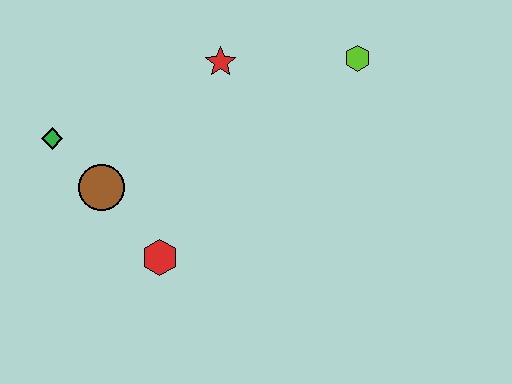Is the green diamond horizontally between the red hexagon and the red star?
No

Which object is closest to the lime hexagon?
The red star is closest to the lime hexagon.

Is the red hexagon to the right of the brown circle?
Yes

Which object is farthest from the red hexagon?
The lime hexagon is farthest from the red hexagon.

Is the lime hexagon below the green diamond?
No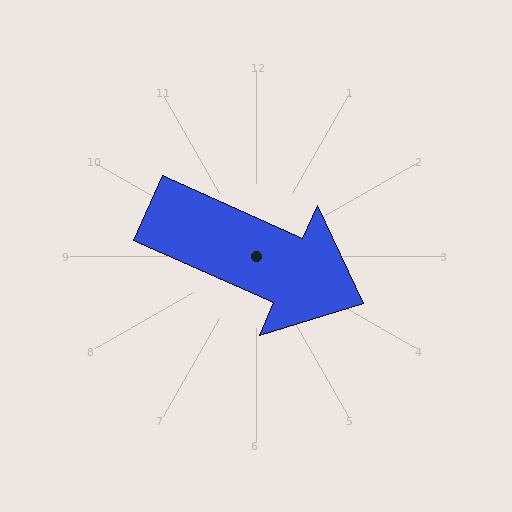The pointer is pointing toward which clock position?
Roughly 4 o'clock.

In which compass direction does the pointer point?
Southeast.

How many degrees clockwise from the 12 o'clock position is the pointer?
Approximately 114 degrees.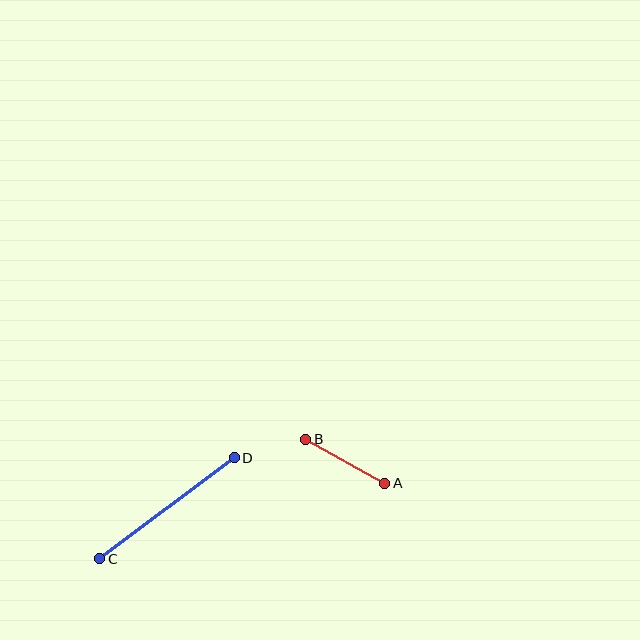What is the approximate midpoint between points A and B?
The midpoint is at approximately (345, 461) pixels.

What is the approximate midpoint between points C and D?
The midpoint is at approximately (167, 508) pixels.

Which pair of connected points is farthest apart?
Points C and D are farthest apart.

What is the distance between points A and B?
The distance is approximately 90 pixels.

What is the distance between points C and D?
The distance is approximately 168 pixels.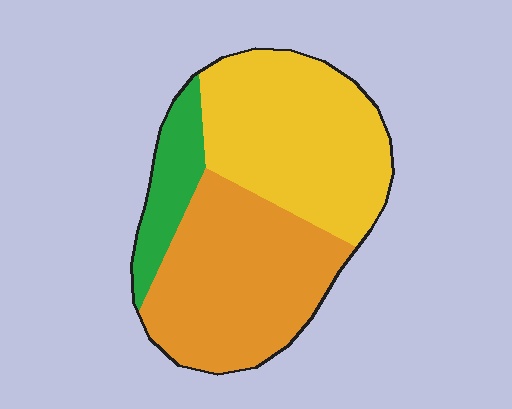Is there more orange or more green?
Orange.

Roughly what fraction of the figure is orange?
Orange takes up about two fifths (2/5) of the figure.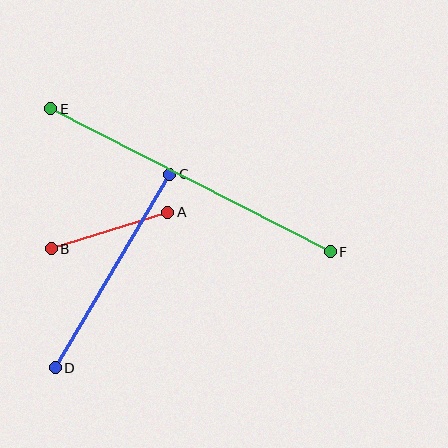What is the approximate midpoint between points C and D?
The midpoint is at approximately (113, 271) pixels.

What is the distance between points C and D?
The distance is approximately 225 pixels.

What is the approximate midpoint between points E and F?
The midpoint is at approximately (190, 180) pixels.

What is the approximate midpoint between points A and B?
The midpoint is at approximately (109, 230) pixels.